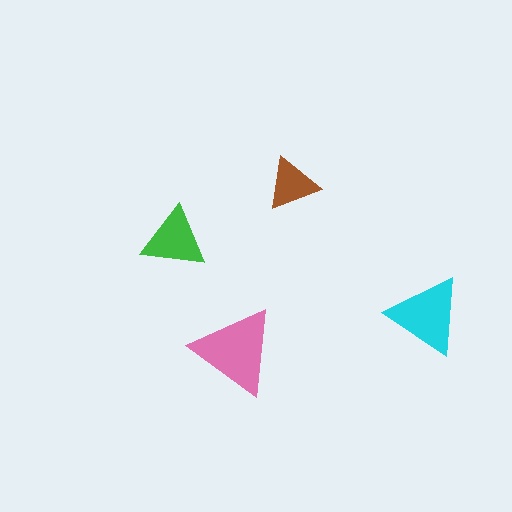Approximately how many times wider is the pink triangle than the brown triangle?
About 1.5 times wider.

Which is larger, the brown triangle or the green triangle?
The green one.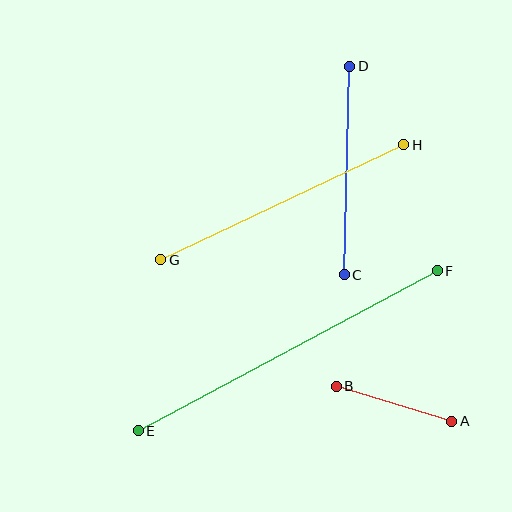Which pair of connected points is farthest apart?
Points E and F are farthest apart.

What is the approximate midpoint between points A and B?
The midpoint is at approximately (394, 404) pixels.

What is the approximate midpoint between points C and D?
The midpoint is at approximately (347, 170) pixels.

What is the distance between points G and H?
The distance is approximately 269 pixels.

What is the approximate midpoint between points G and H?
The midpoint is at approximately (282, 202) pixels.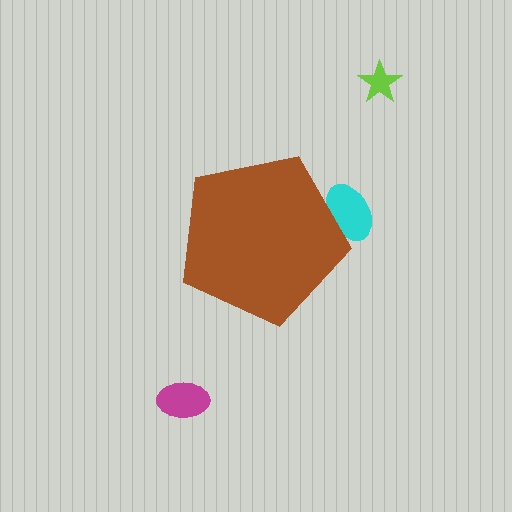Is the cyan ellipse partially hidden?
Yes, the cyan ellipse is partially hidden behind the brown pentagon.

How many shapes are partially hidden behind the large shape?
1 shape is partially hidden.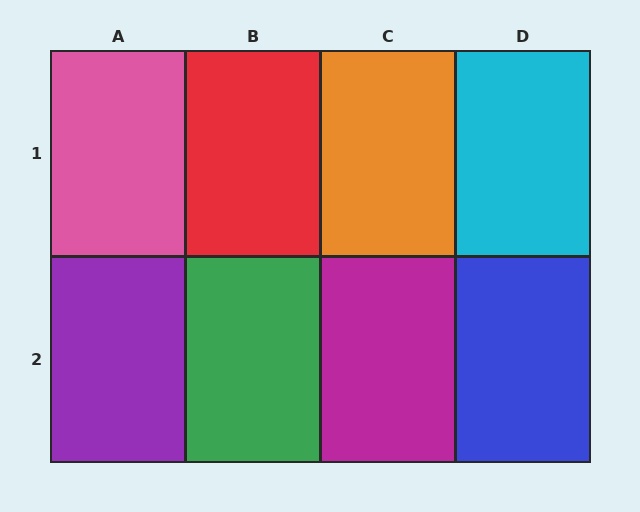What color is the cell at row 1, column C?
Orange.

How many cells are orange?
1 cell is orange.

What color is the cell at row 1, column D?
Cyan.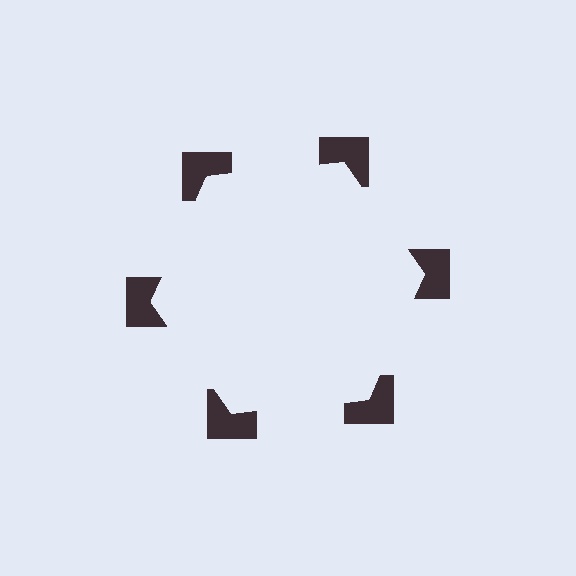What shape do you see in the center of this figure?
An illusory hexagon — its edges are inferred from the aligned wedge cuts in the notched squares, not physically drawn.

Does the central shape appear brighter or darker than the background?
It typically appears slightly brighter than the background, even though no actual brightness change is drawn.